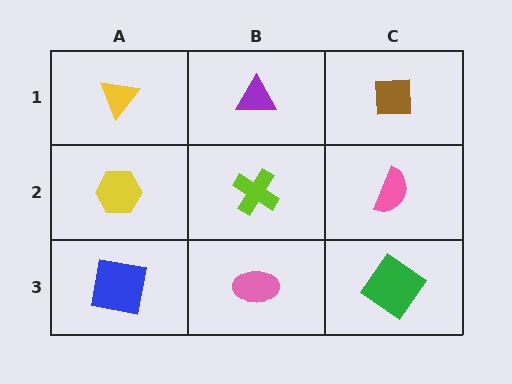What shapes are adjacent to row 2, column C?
A brown square (row 1, column C), a green diamond (row 3, column C), a lime cross (row 2, column B).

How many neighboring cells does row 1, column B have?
3.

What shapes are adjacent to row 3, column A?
A yellow hexagon (row 2, column A), a pink ellipse (row 3, column B).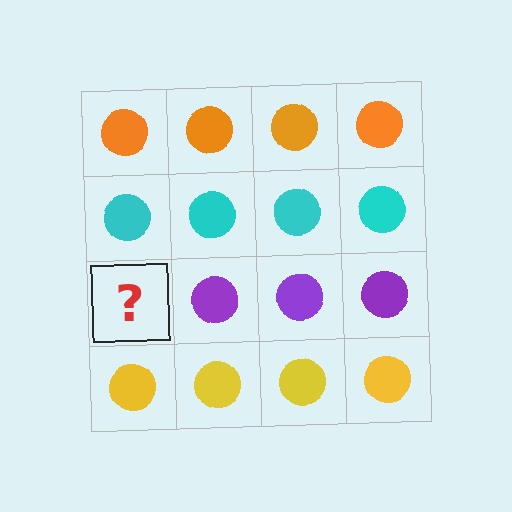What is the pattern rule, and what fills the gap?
The rule is that each row has a consistent color. The gap should be filled with a purple circle.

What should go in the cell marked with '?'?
The missing cell should contain a purple circle.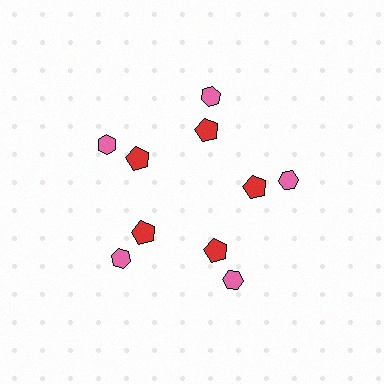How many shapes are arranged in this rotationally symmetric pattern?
There are 10 shapes, arranged in 5 groups of 2.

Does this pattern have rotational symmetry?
Yes, this pattern has 5-fold rotational symmetry. It looks the same after rotating 72 degrees around the center.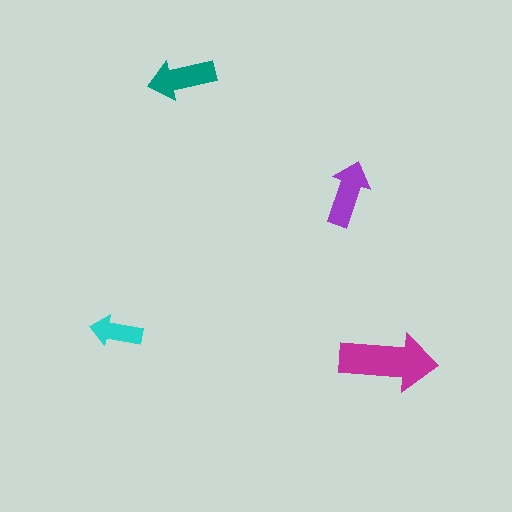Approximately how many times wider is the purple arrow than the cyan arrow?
About 1.5 times wider.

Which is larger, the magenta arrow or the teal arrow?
The magenta one.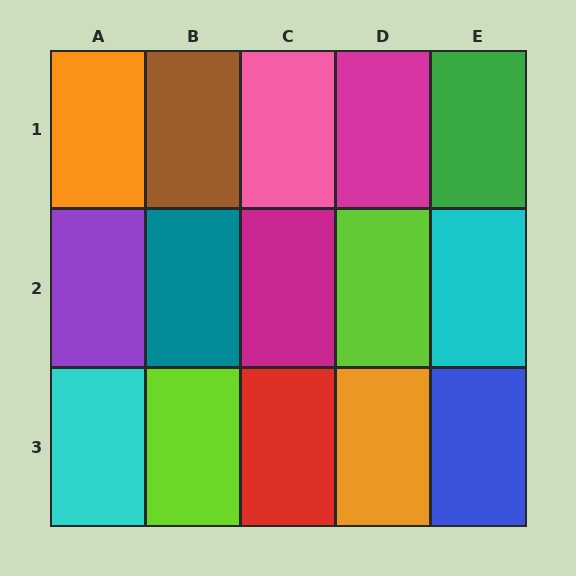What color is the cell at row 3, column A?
Cyan.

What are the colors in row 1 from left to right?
Orange, brown, pink, magenta, green.